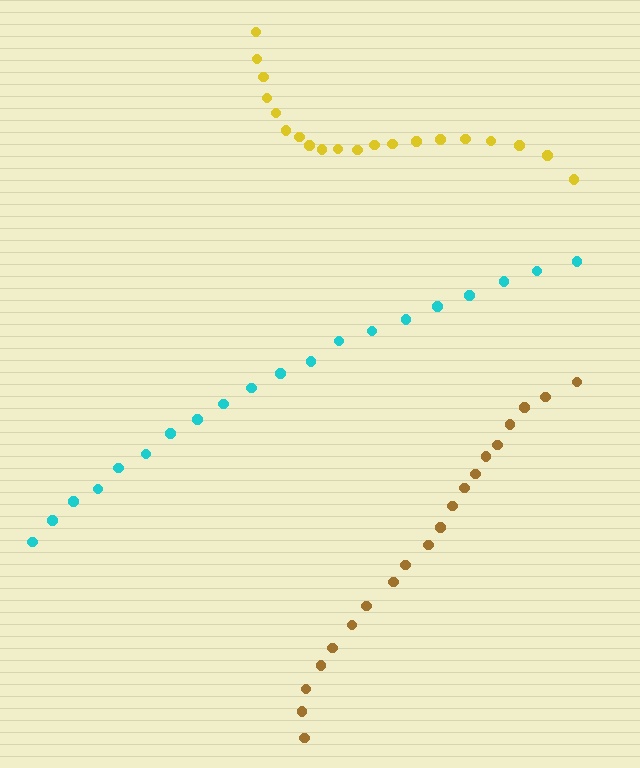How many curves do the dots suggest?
There are 3 distinct paths.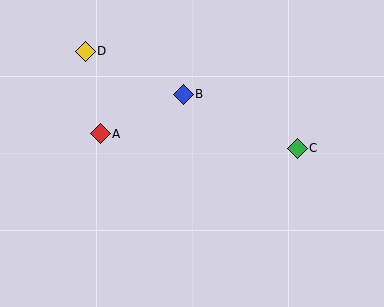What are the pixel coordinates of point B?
Point B is at (183, 94).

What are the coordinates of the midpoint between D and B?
The midpoint between D and B is at (134, 73).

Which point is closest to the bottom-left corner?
Point A is closest to the bottom-left corner.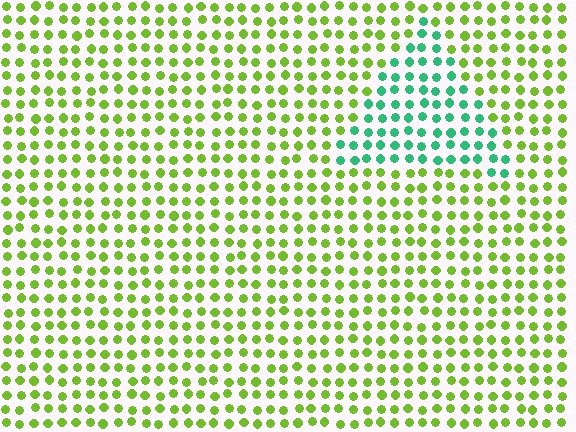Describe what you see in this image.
The image is filled with small lime elements in a uniform arrangement. A triangle-shaped region is visible where the elements are tinted to a slightly different hue, forming a subtle color boundary.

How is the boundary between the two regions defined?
The boundary is defined purely by a slight shift in hue (about 60 degrees). Spacing, size, and orientation are identical on both sides.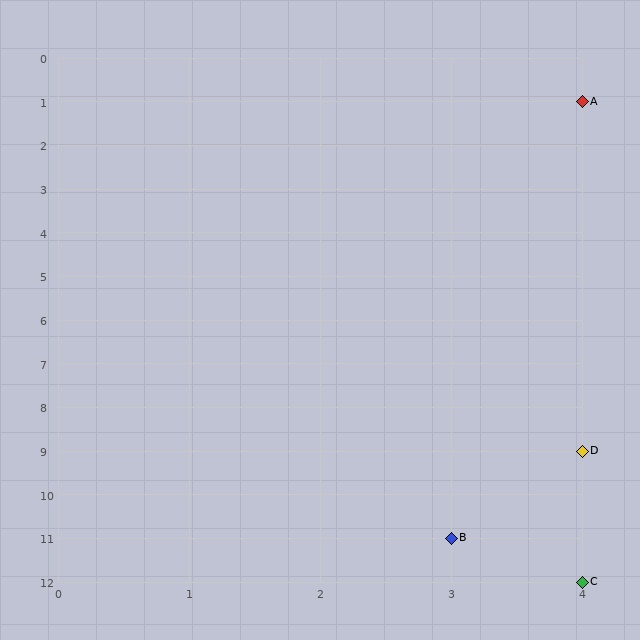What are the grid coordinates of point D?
Point D is at grid coordinates (4, 9).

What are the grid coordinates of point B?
Point B is at grid coordinates (3, 11).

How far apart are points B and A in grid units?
Points B and A are 1 column and 10 rows apart (about 10.0 grid units diagonally).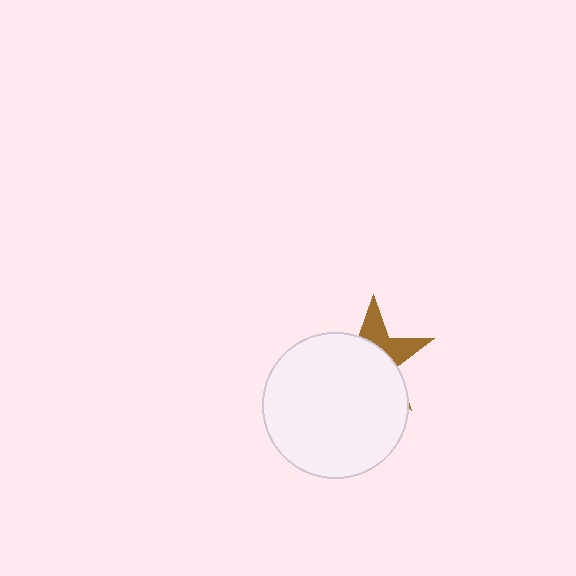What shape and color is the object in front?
The object in front is a white circle.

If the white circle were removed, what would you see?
You would see the complete brown star.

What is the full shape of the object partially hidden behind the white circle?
The partially hidden object is a brown star.